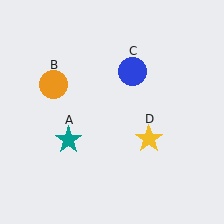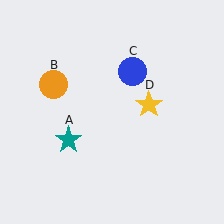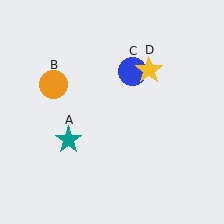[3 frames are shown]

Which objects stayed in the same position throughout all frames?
Teal star (object A) and orange circle (object B) and blue circle (object C) remained stationary.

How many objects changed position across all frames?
1 object changed position: yellow star (object D).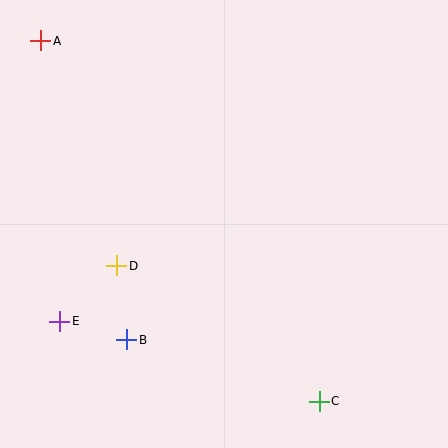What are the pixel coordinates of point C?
Point C is at (319, 401).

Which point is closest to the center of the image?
Point D at (117, 266) is closest to the center.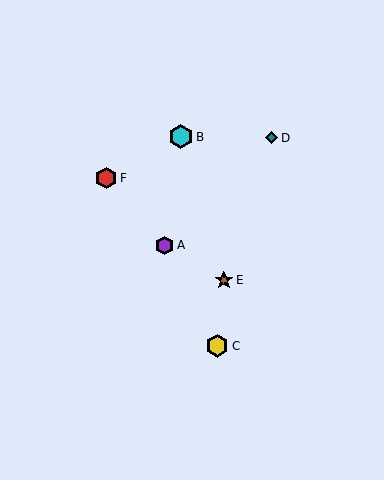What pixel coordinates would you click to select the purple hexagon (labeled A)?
Click at (165, 245) to select the purple hexagon A.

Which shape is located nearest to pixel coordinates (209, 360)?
The yellow hexagon (labeled C) at (217, 346) is nearest to that location.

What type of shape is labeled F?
Shape F is a red hexagon.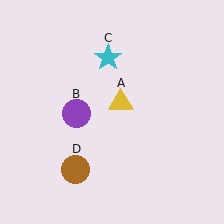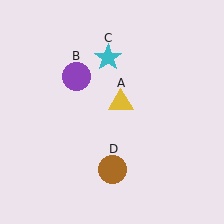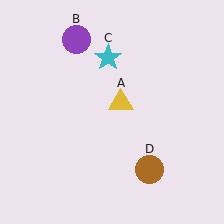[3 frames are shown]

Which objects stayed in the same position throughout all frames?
Yellow triangle (object A) and cyan star (object C) remained stationary.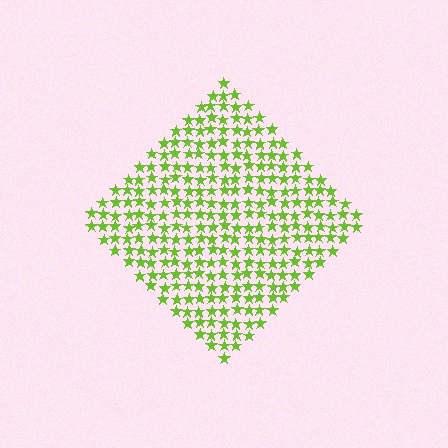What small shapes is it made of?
It is made of small stars.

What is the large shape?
The large shape is a diamond.